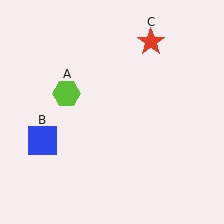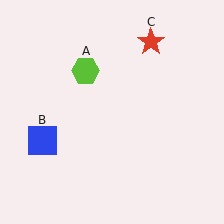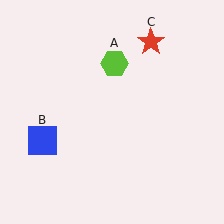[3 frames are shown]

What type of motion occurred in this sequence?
The lime hexagon (object A) rotated clockwise around the center of the scene.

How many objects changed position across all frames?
1 object changed position: lime hexagon (object A).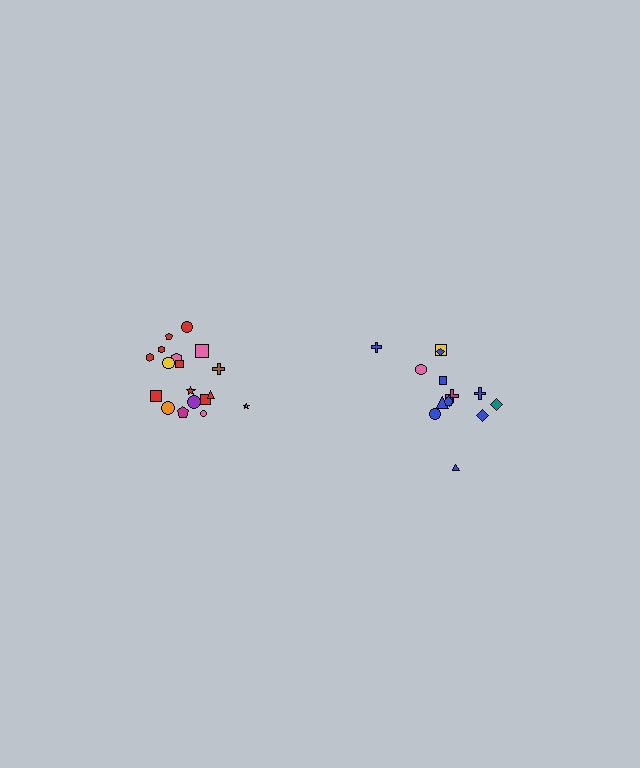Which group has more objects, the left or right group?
The left group.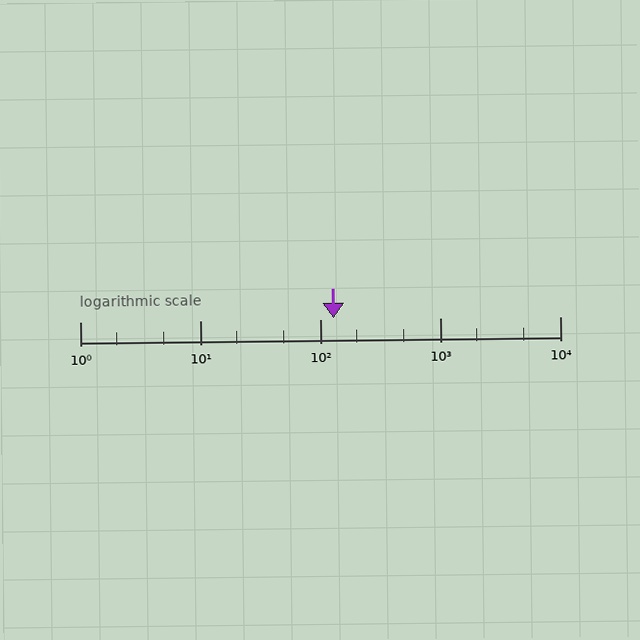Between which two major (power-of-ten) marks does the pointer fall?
The pointer is between 100 and 1000.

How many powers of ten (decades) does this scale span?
The scale spans 4 decades, from 1 to 10000.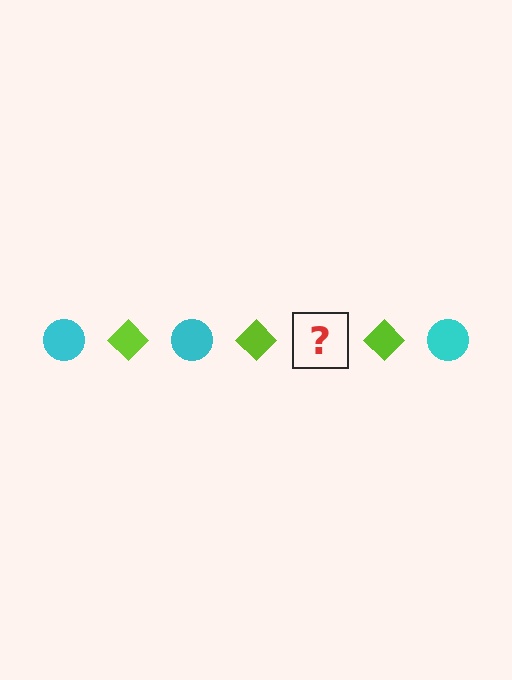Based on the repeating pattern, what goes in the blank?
The blank should be a cyan circle.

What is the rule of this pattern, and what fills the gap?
The rule is that the pattern alternates between cyan circle and lime diamond. The gap should be filled with a cyan circle.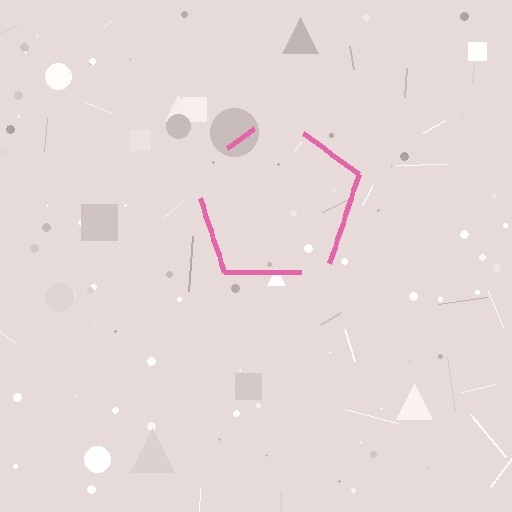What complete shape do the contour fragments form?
The contour fragments form a pentagon.